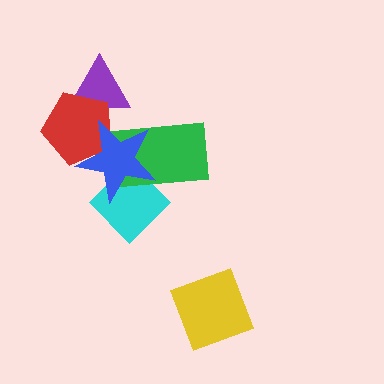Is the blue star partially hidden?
No, no other shape covers it.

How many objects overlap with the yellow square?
0 objects overlap with the yellow square.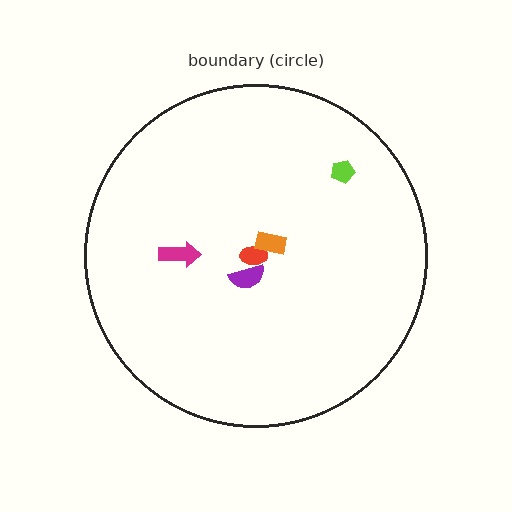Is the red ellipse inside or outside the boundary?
Inside.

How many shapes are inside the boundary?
5 inside, 0 outside.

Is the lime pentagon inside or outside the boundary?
Inside.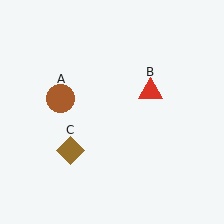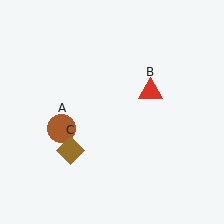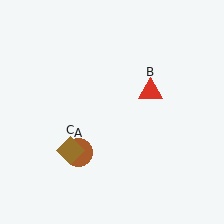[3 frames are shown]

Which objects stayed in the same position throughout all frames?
Red triangle (object B) and brown diamond (object C) remained stationary.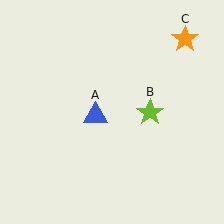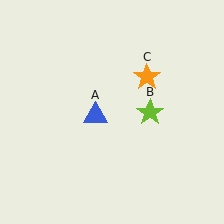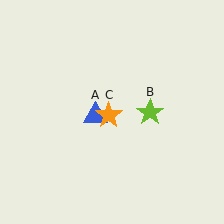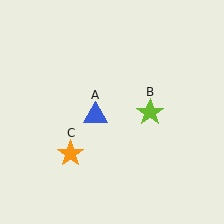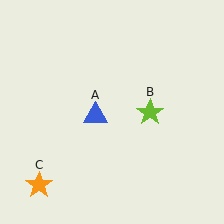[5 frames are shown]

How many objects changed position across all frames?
1 object changed position: orange star (object C).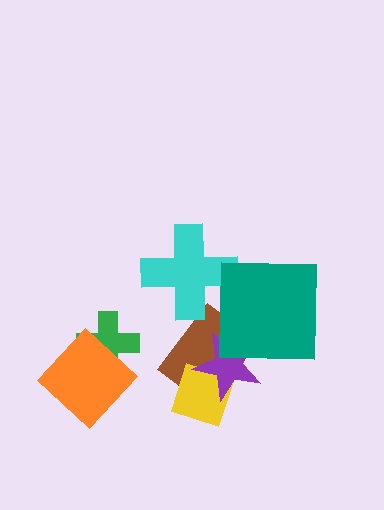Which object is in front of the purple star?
The teal square is in front of the purple star.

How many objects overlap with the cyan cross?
1 object overlaps with the cyan cross.